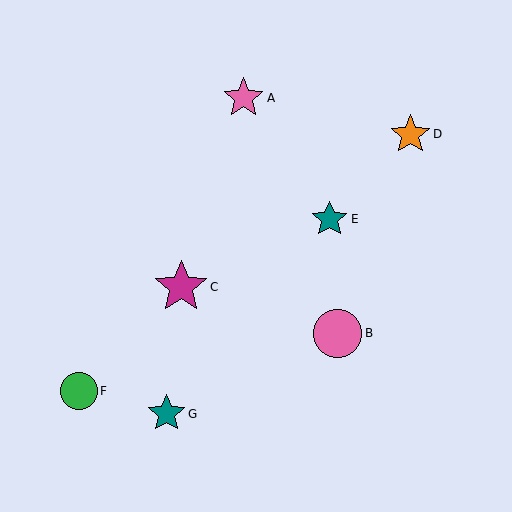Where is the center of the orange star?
The center of the orange star is at (410, 134).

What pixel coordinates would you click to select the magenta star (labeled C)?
Click at (181, 287) to select the magenta star C.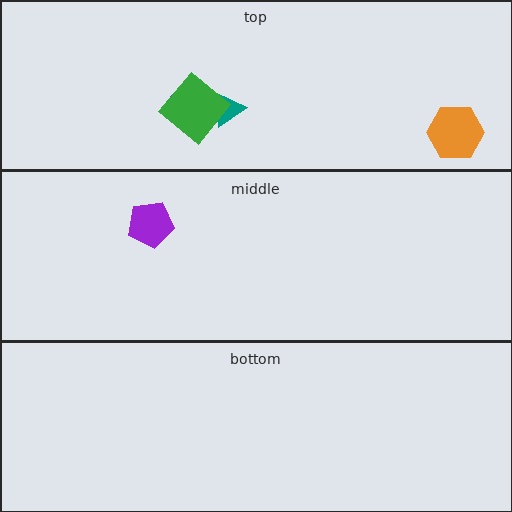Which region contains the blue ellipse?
The top region.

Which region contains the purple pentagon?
The middle region.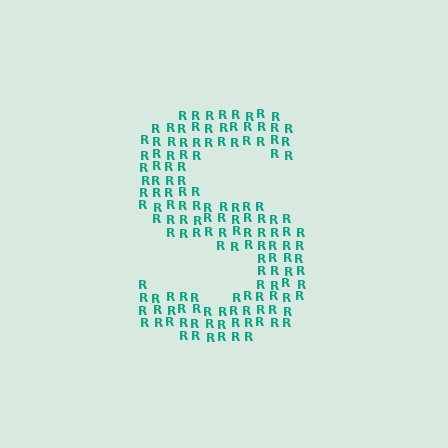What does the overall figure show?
The overall figure shows the letter S.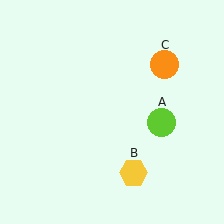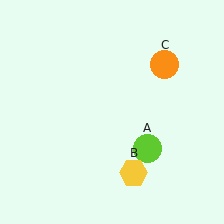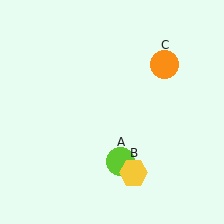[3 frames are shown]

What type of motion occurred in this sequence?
The lime circle (object A) rotated clockwise around the center of the scene.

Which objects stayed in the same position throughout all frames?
Yellow hexagon (object B) and orange circle (object C) remained stationary.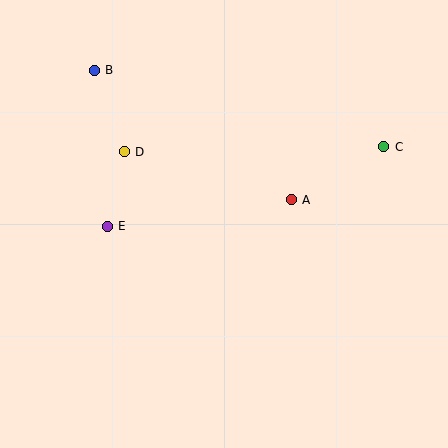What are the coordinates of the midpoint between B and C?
The midpoint between B and C is at (239, 108).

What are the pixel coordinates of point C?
Point C is at (384, 147).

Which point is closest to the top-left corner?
Point B is closest to the top-left corner.